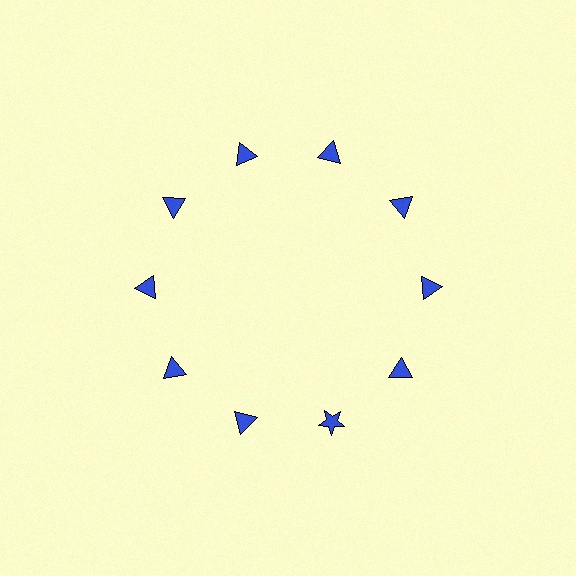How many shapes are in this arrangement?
There are 10 shapes arranged in a ring pattern.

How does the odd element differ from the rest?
It has a different shape: star instead of triangle.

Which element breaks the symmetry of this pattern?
The blue star at roughly the 5 o'clock position breaks the symmetry. All other shapes are blue triangles.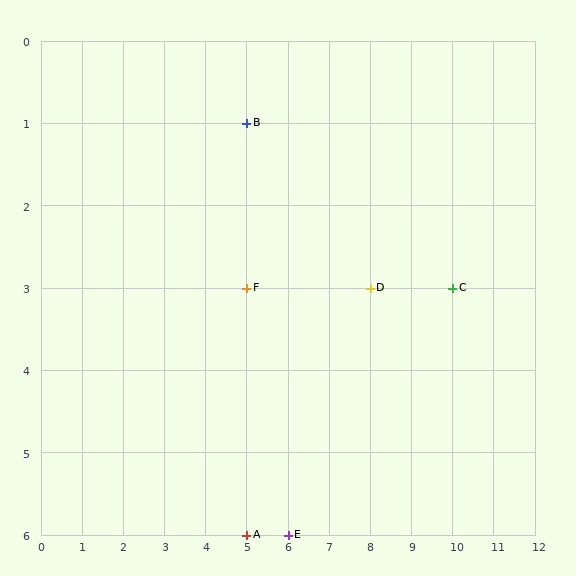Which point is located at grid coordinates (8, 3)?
Point D is at (8, 3).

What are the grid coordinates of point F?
Point F is at grid coordinates (5, 3).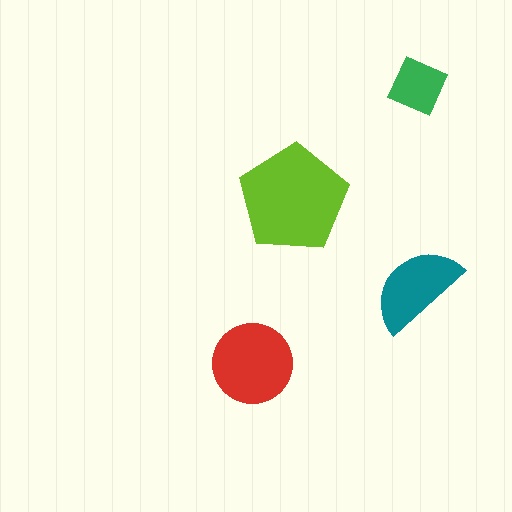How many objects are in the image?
There are 4 objects in the image.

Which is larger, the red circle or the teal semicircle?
The red circle.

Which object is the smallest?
The green diamond.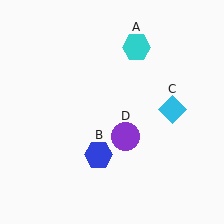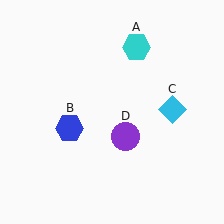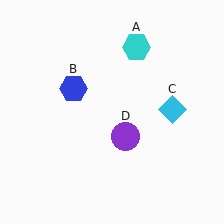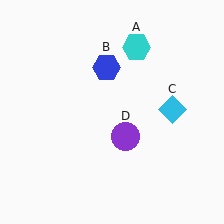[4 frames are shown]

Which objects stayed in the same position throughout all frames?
Cyan hexagon (object A) and cyan diamond (object C) and purple circle (object D) remained stationary.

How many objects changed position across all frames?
1 object changed position: blue hexagon (object B).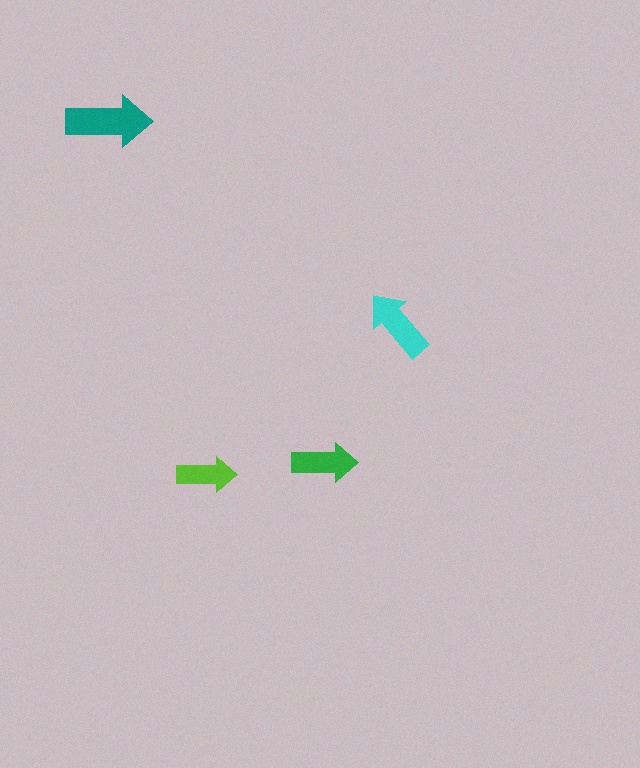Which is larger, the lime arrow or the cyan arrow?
The cyan one.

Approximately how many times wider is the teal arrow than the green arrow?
About 1.5 times wider.